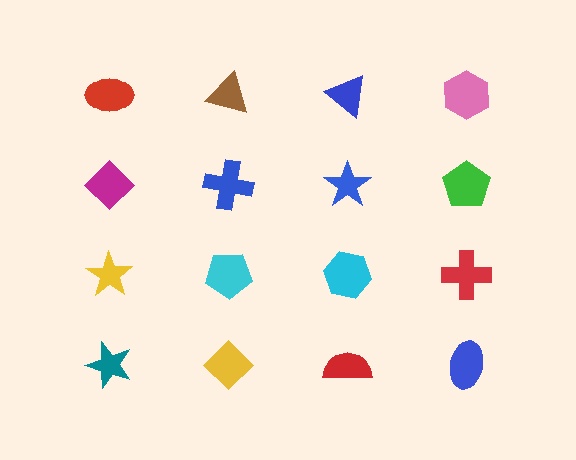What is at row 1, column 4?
A pink hexagon.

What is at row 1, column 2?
A brown triangle.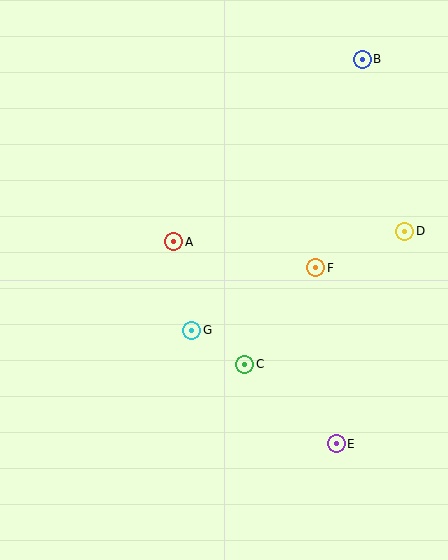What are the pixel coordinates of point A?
Point A is at (174, 242).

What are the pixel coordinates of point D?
Point D is at (405, 231).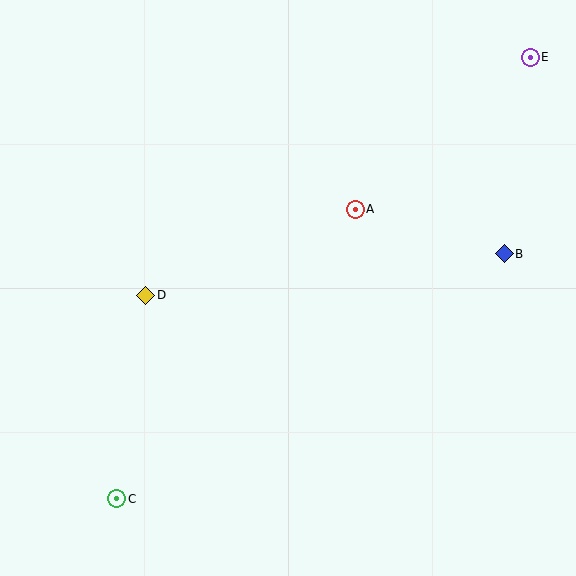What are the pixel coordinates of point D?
Point D is at (146, 295).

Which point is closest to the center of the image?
Point A at (355, 209) is closest to the center.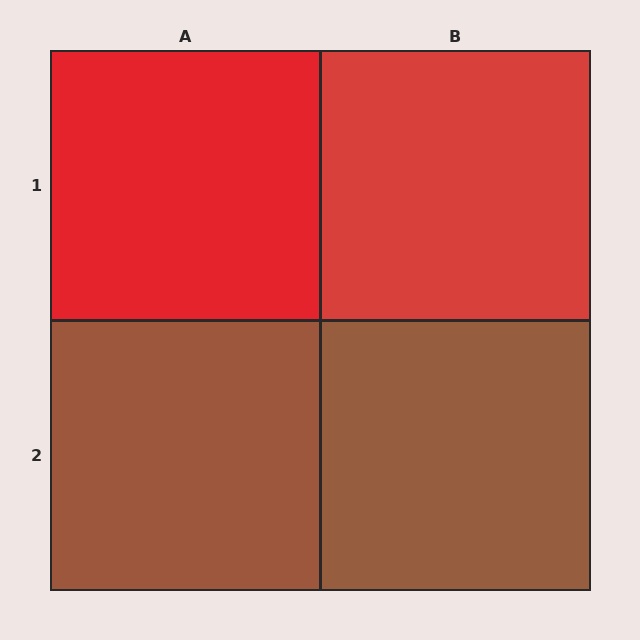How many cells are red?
2 cells are red.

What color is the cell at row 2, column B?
Brown.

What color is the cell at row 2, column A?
Brown.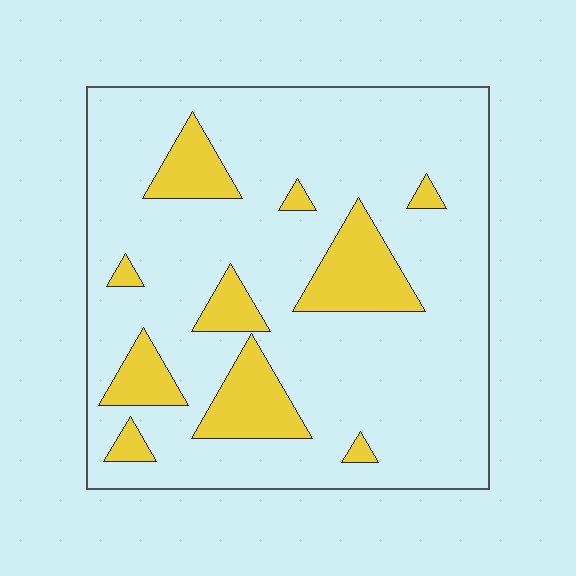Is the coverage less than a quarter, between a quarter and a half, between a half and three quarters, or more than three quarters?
Less than a quarter.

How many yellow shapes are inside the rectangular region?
10.